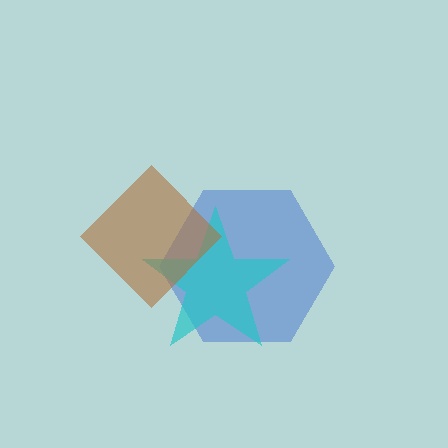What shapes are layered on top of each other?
The layered shapes are: a blue hexagon, a cyan star, a brown diamond.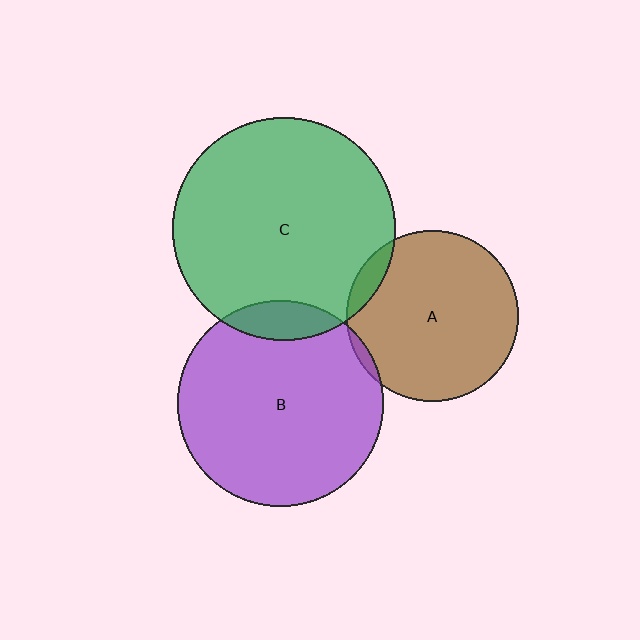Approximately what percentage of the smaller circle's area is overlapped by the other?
Approximately 5%.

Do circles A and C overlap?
Yes.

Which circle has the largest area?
Circle C (green).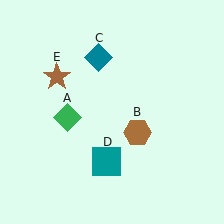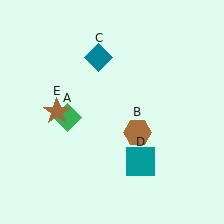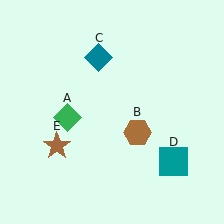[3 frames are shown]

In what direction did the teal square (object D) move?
The teal square (object D) moved right.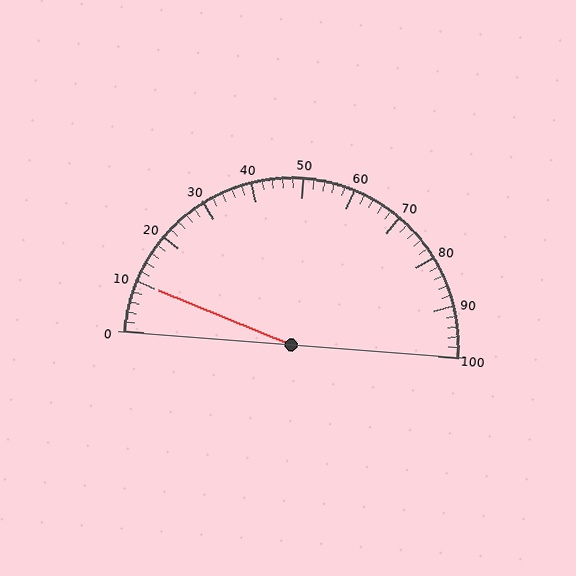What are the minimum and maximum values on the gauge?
The gauge ranges from 0 to 100.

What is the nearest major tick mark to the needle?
The nearest major tick mark is 10.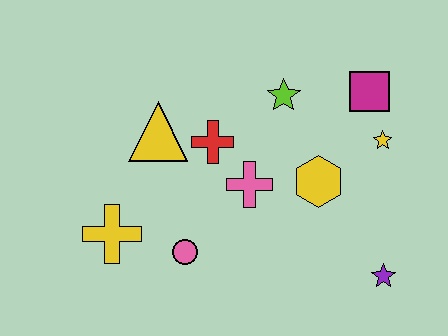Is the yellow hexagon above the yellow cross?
Yes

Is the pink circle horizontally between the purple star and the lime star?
No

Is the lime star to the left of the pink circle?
No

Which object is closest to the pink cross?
The red cross is closest to the pink cross.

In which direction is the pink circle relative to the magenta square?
The pink circle is to the left of the magenta square.